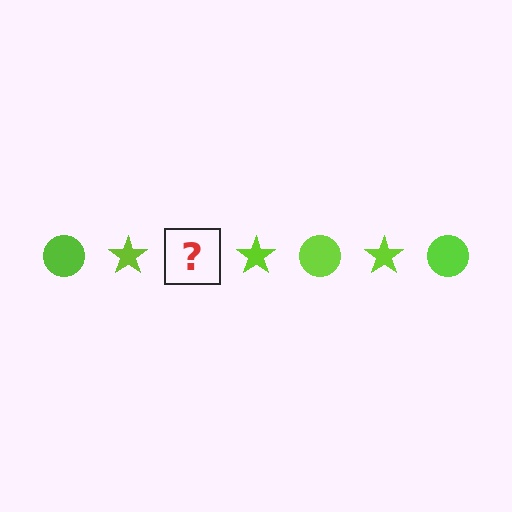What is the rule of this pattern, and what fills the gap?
The rule is that the pattern cycles through circle, star shapes in lime. The gap should be filled with a lime circle.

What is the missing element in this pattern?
The missing element is a lime circle.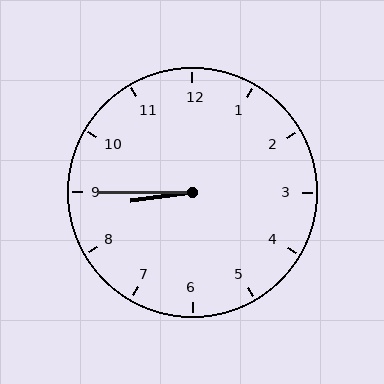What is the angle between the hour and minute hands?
Approximately 8 degrees.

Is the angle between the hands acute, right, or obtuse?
It is acute.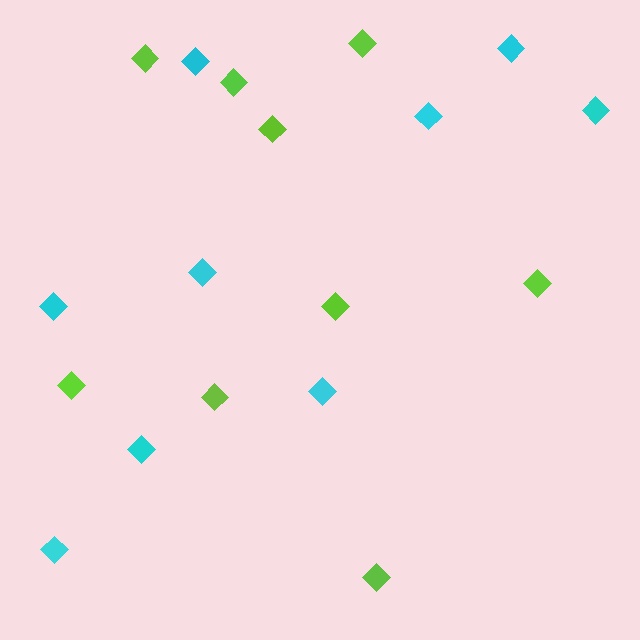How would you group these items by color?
There are 2 groups: one group of cyan diamonds (9) and one group of lime diamonds (9).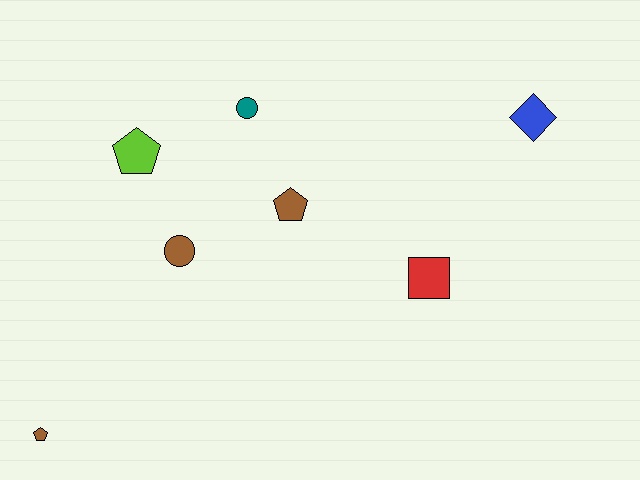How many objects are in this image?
There are 7 objects.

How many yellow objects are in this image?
There are no yellow objects.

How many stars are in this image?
There are no stars.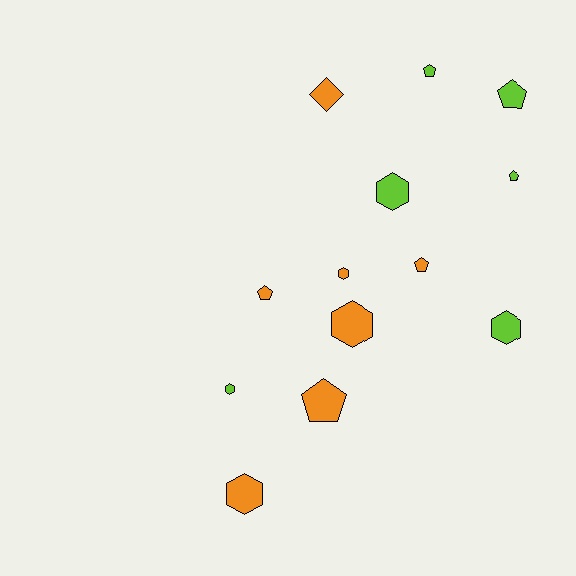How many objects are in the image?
There are 13 objects.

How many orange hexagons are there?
There are 3 orange hexagons.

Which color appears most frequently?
Orange, with 7 objects.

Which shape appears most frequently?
Pentagon, with 6 objects.